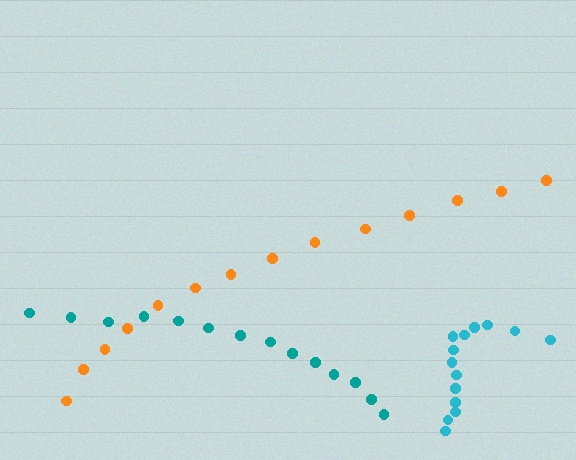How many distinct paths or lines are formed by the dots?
There are 3 distinct paths.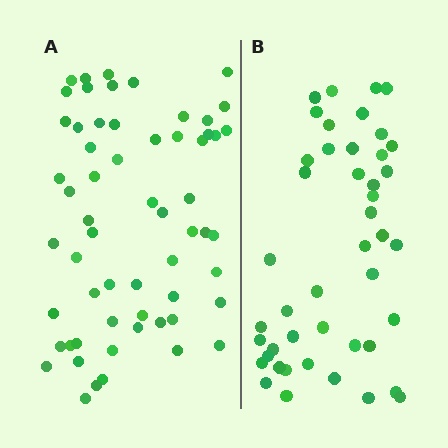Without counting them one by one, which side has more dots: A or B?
Region A (the left region) has more dots.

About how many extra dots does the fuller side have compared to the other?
Region A has approximately 15 more dots than region B.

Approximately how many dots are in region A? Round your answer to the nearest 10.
About 60 dots.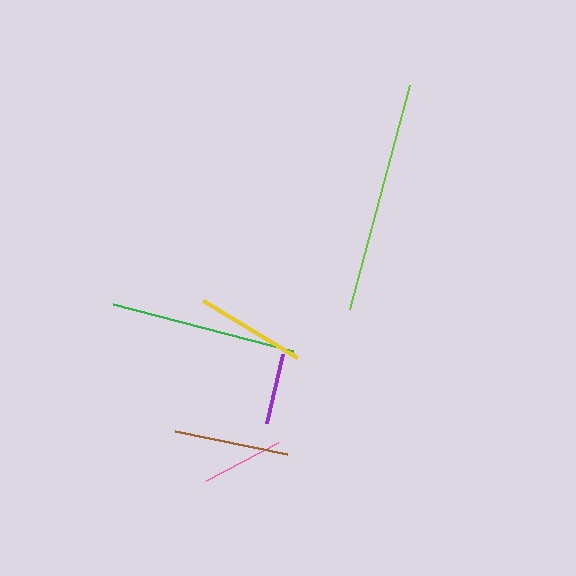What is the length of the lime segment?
The lime segment is approximately 232 pixels long.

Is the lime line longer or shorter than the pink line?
The lime line is longer than the pink line.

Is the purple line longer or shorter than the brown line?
The brown line is longer than the purple line.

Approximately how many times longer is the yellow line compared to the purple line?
The yellow line is approximately 1.6 times the length of the purple line.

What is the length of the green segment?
The green segment is approximately 186 pixels long.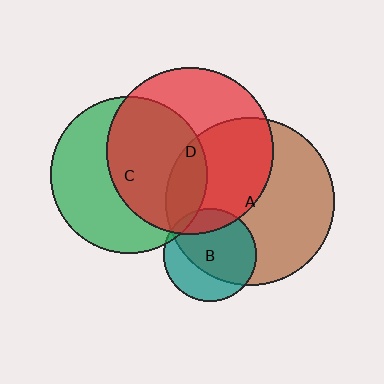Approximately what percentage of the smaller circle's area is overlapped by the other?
Approximately 15%.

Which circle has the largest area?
Circle A (brown).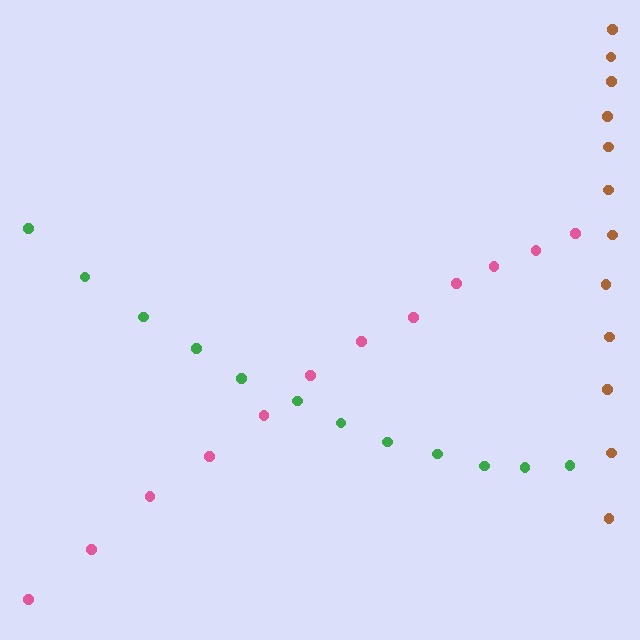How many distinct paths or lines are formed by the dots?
There are 3 distinct paths.